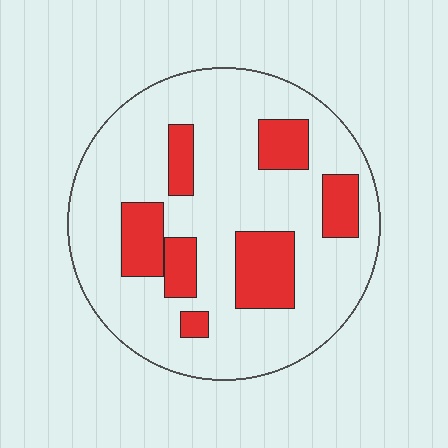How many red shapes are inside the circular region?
7.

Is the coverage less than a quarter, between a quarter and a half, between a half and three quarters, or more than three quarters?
Less than a quarter.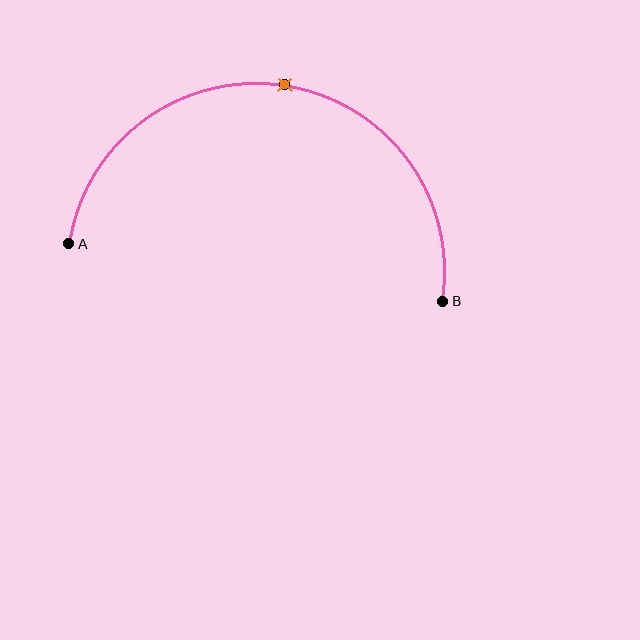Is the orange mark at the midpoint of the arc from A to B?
Yes. The orange mark lies on the arc at equal arc-length from both A and B — it is the arc midpoint.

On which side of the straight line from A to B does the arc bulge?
The arc bulges above the straight line connecting A and B.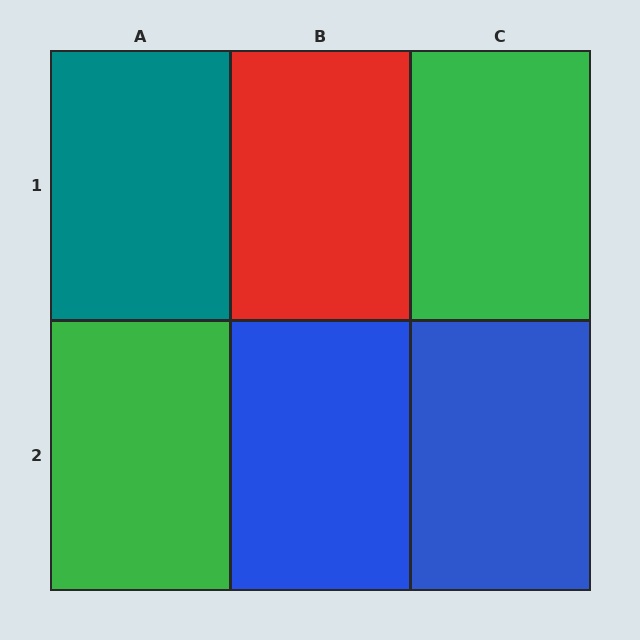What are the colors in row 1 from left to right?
Teal, red, green.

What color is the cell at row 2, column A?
Green.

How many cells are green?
2 cells are green.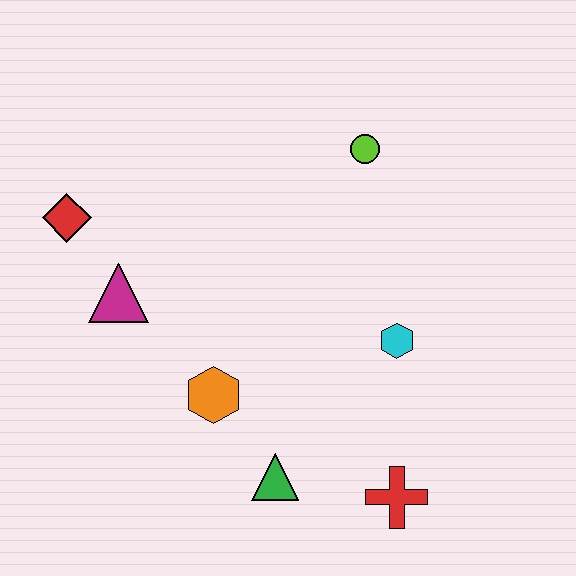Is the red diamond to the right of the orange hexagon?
No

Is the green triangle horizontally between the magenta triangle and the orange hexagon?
No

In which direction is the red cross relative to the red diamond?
The red cross is to the right of the red diamond.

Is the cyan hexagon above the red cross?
Yes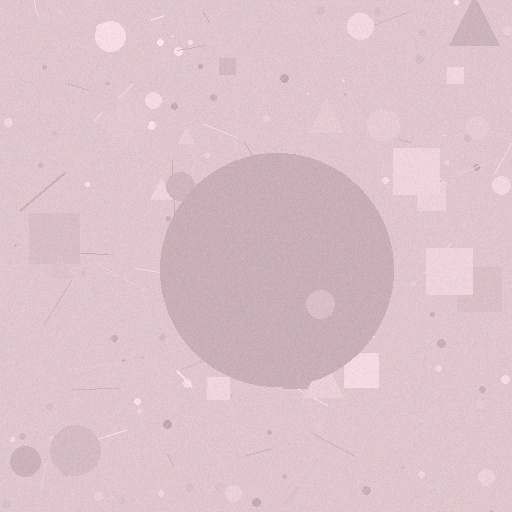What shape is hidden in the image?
A circle is hidden in the image.